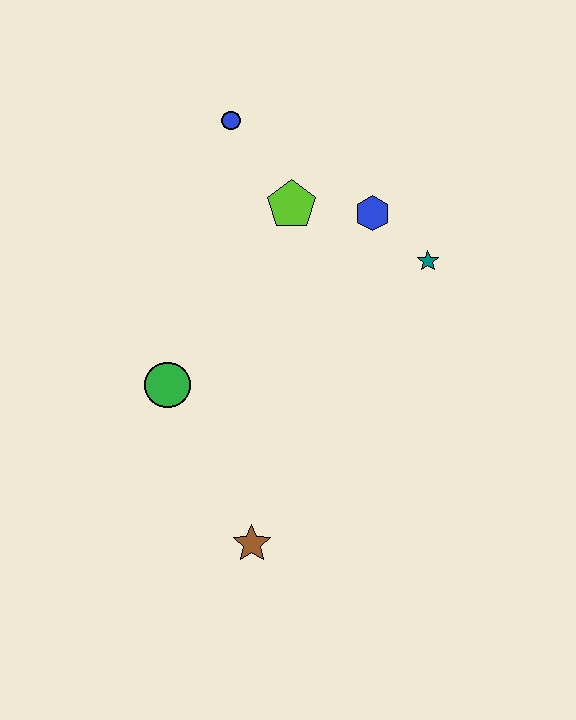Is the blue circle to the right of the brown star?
No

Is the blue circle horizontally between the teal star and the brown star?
No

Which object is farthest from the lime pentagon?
The brown star is farthest from the lime pentagon.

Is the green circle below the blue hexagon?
Yes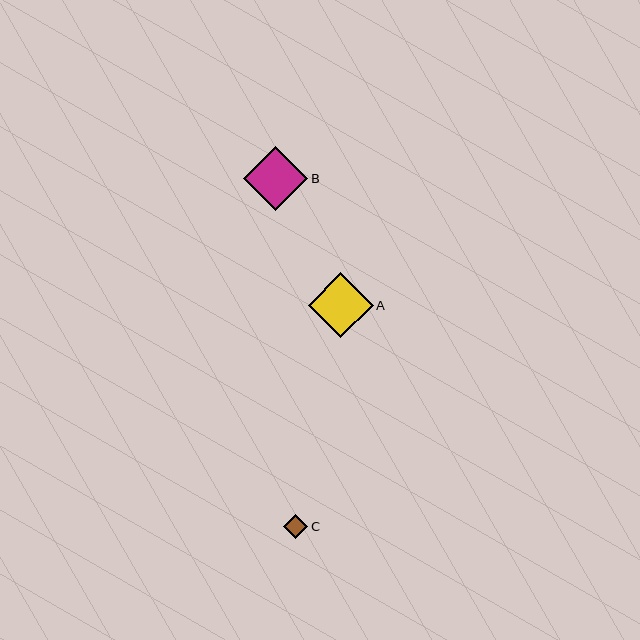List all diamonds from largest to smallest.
From largest to smallest: A, B, C.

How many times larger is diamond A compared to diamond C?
Diamond A is approximately 2.7 times the size of diamond C.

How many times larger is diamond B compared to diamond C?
Diamond B is approximately 2.7 times the size of diamond C.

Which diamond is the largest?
Diamond A is the largest with a size of approximately 65 pixels.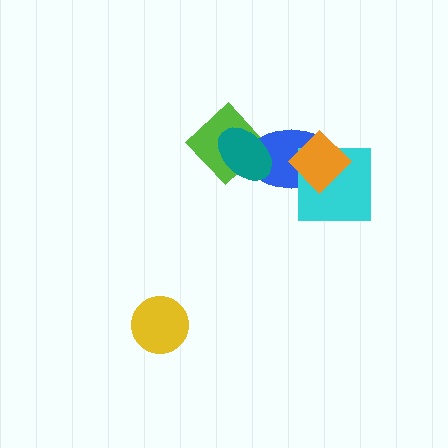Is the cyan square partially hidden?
Yes, it is partially covered by another shape.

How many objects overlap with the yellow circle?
0 objects overlap with the yellow circle.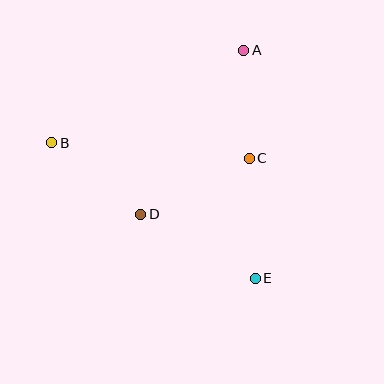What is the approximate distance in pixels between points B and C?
The distance between B and C is approximately 198 pixels.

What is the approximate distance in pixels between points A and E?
The distance between A and E is approximately 228 pixels.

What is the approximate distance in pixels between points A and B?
The distance between A and B is approximately 213 pixels.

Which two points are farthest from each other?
Points B and E are farthest from each other.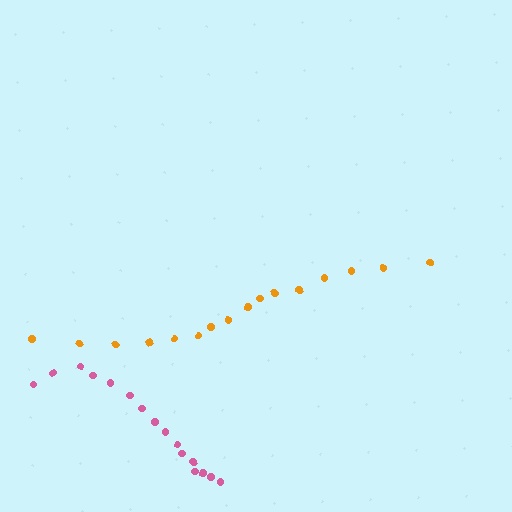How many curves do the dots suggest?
There are 2 distinct paths.